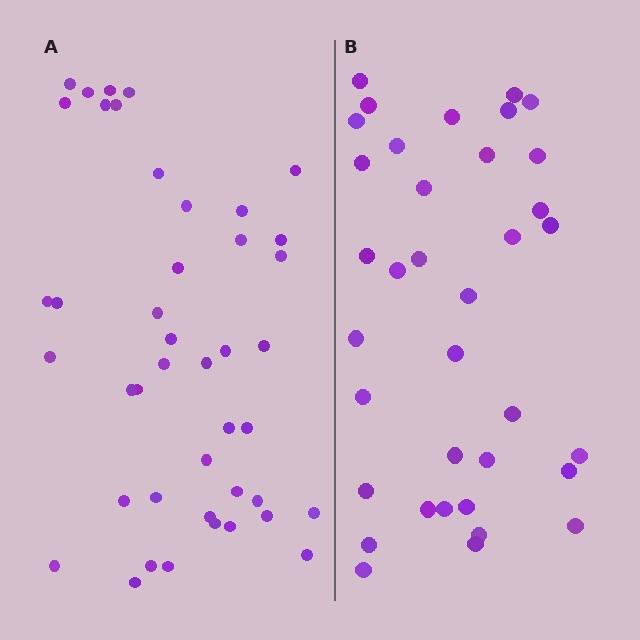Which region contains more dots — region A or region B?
Region A (the left region) has more dots.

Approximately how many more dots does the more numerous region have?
Region A has roughly 8 or so more dots than region B.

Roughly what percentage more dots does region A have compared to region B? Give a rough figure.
About 20% more.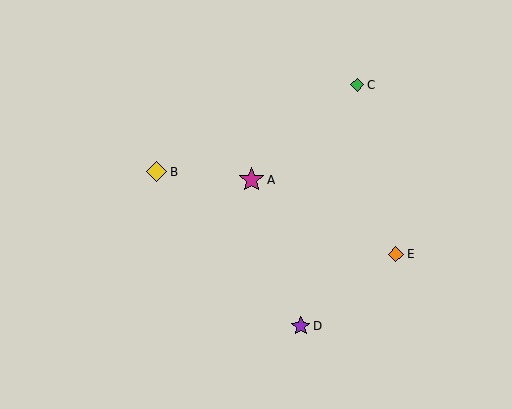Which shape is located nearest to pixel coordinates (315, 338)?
The purple star (labeled D) at (301, 326) is nearest to that location.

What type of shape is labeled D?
Shape D is a purple star.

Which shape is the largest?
The magenta star (labeled A) is the largest.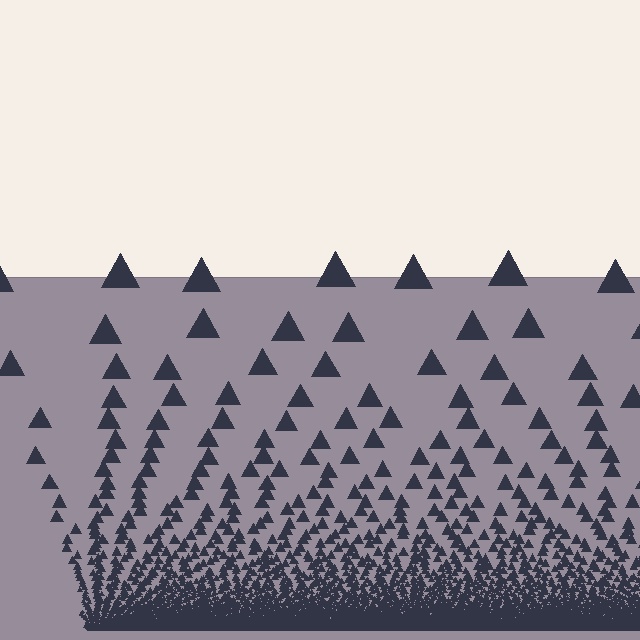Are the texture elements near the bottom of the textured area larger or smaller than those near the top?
Smaller. The gradient is inverted — elements near the bottom are smaller and denser.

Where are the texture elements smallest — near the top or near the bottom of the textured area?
Near the bottom.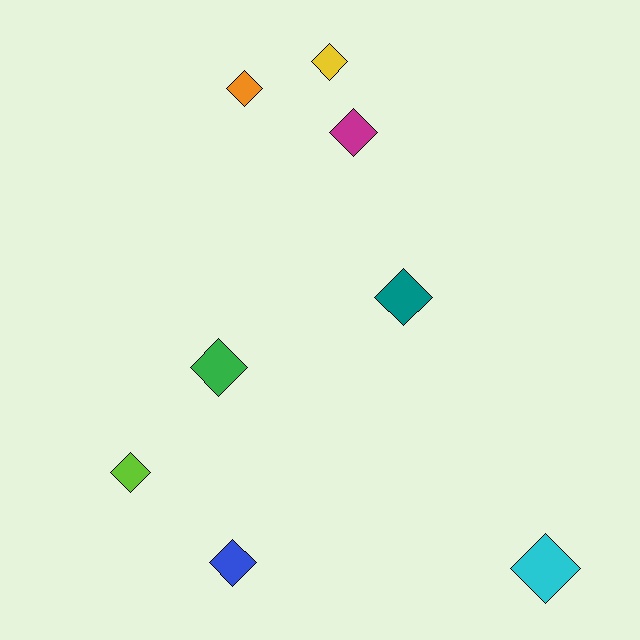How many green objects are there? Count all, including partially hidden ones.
There is 1 green object.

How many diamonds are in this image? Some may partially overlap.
There are 8 diamonds.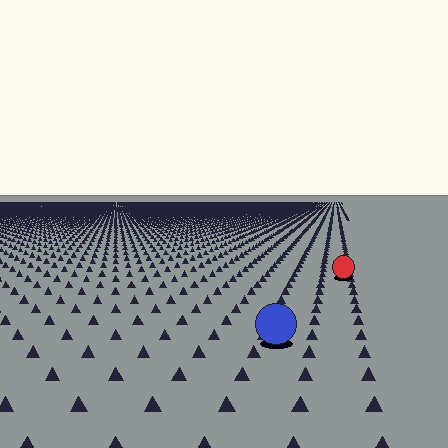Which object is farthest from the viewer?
The red circle is farthest from the viewer. It appears smaller and the ground texture around it is denser.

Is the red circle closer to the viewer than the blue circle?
No. The blue circle is closer — you can tell from the texture gradient: the ground texture is coarser near it.